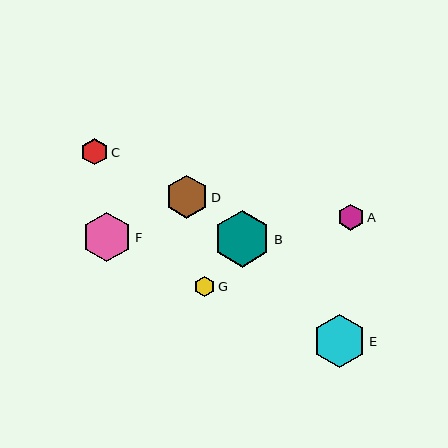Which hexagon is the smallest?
Hexagon G is the smallest with a size of approximately 21 pixels.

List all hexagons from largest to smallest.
From largest to smallest: B, E, F, D, C, A, G.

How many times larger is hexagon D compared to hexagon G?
Hexagon D is approximately 2.1 times the size of hexagon G.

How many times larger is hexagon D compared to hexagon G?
Hexagon D is approximately 2.1 times the size of hexagon G.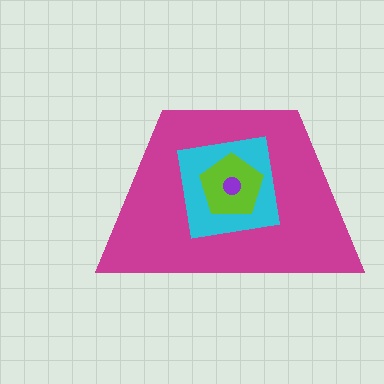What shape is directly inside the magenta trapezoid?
The cyan square.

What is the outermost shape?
The magenta trapezoid.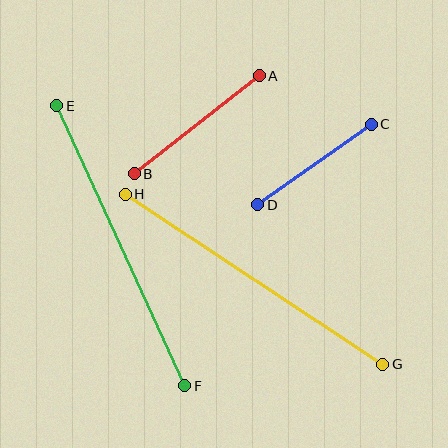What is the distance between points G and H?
The distance is approximately 308 pixels.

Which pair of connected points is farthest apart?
Points G and H are farthest apart.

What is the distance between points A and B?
The distance is approximately 159 pixels.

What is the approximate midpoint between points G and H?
The midpoint is at approximately (254, 279) pixels.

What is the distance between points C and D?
The distance is approximately 140 pixels.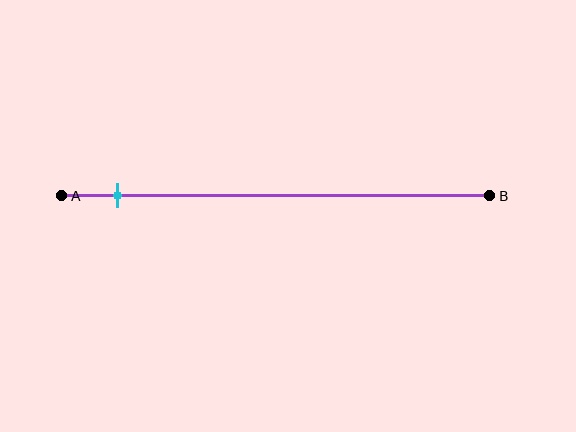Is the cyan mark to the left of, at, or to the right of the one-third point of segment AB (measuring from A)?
The cyan mark is to the left of the one-third point of segment AB.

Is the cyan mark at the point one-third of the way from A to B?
No, the mark is at about 15% from A, not at the 33% one-third point.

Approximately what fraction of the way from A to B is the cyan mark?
The cyan mark is approximately 15% of the way from A to B.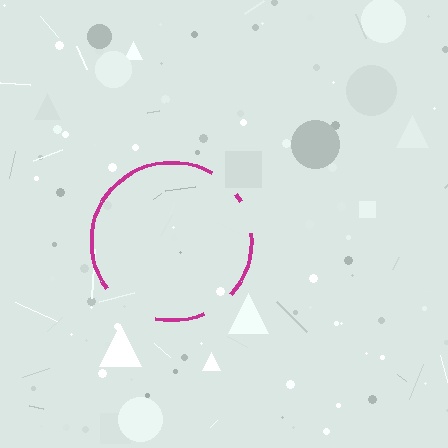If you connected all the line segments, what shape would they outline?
They would outline a circle.